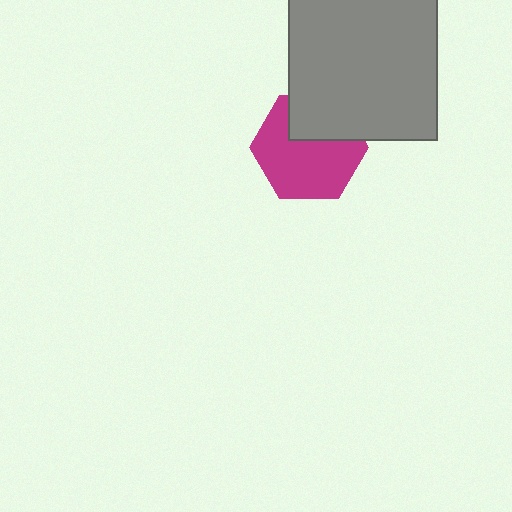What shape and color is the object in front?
The object in front is a gray square.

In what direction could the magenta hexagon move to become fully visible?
The magenta hexagon could move down. That would shift it out from behind the gray square entirely.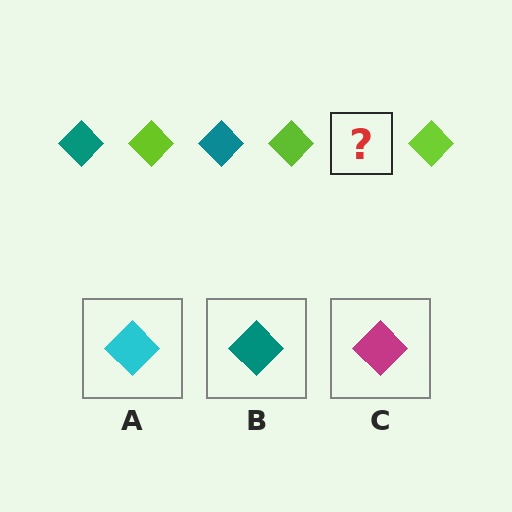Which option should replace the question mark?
Option B.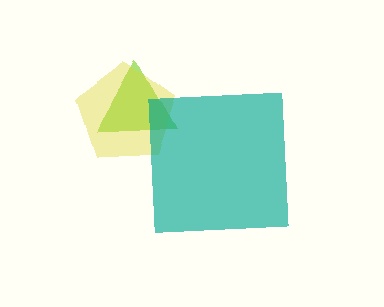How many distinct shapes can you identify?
There are 3 distinct shapes: a lime triangle, a yellow pentagon, a teal square.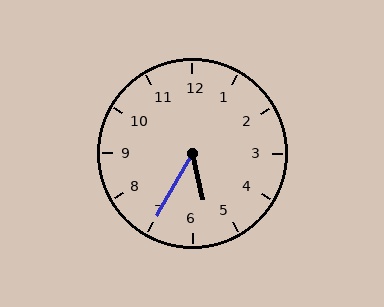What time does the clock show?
5:35.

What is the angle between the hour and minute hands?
Approximately 42 degrees.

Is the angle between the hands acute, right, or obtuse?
It is acute.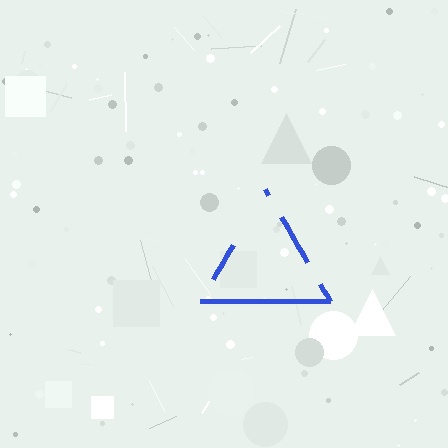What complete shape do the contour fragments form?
The contour fragments form a triangle.